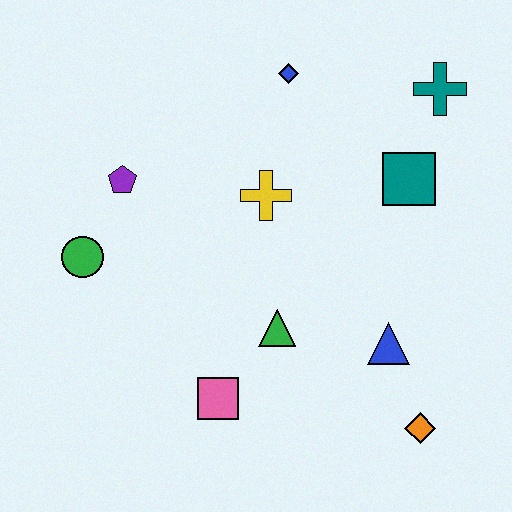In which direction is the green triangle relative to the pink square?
The green triangle is above the pink square.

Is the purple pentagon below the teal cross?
Yes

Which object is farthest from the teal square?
The green circle is farthest from the teal square.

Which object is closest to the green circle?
The purple pentagon is closest to the green circle.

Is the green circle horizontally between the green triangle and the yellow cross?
No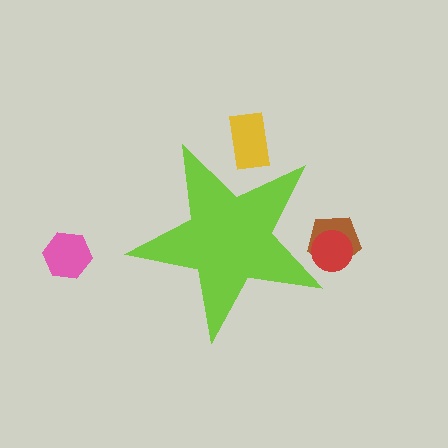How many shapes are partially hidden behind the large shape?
3 shapes are partially hidden.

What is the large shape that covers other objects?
A lime star.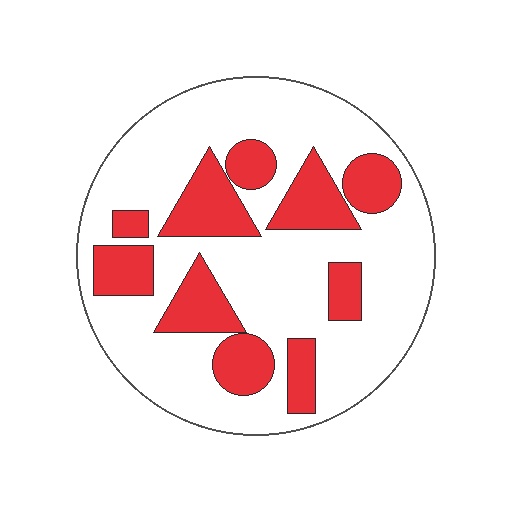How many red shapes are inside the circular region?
10.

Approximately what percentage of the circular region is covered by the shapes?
Approximately 30%.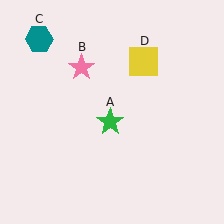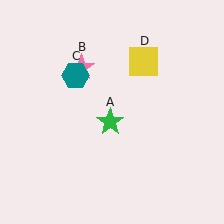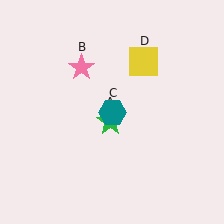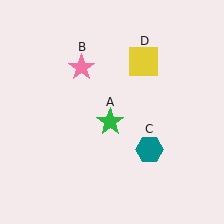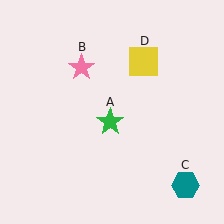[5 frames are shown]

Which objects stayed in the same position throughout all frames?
Green star (object A) and pink star (object B) and yellow square (object D) remained stationary.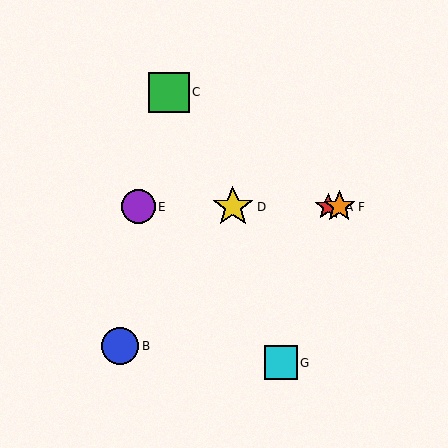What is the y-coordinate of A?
Object A is at y≈207.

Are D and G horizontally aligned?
No, D is at y≈207 and G is at y≈363.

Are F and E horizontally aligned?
Yes, both are at y≈207.